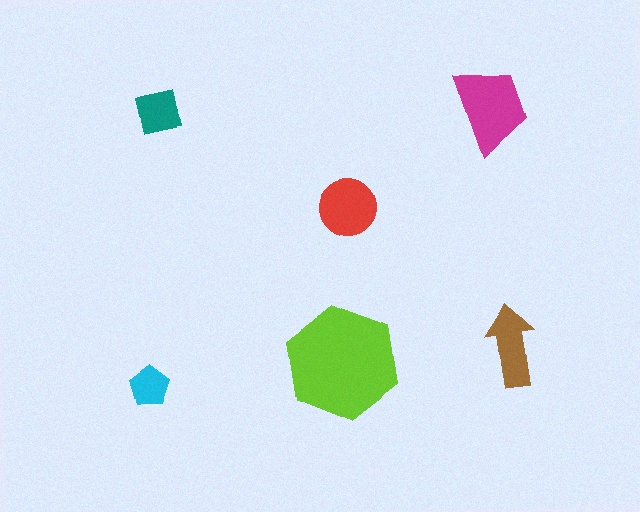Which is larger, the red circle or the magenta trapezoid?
The magenta trapezoid.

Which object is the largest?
The lime hexagon.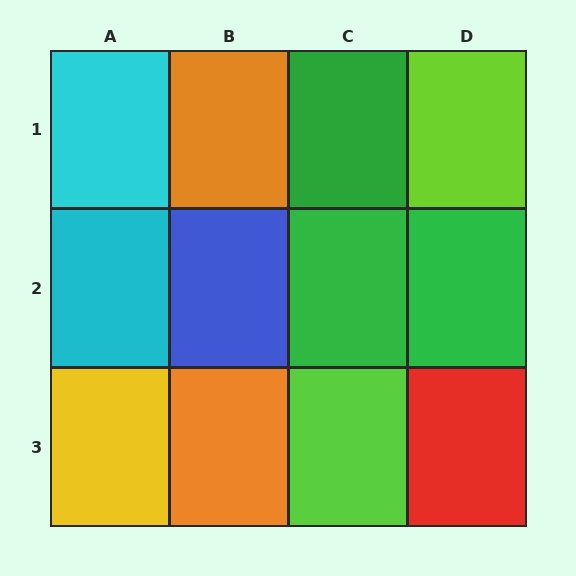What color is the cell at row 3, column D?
Red.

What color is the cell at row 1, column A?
Cyan.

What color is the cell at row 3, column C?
Lime.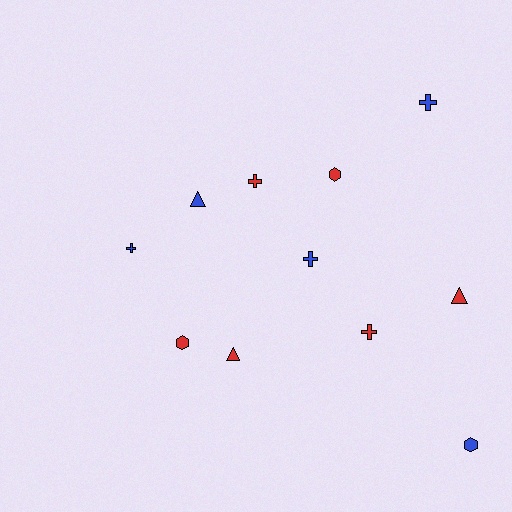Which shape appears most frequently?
Cross, with 5 objects.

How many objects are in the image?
There are 11 objects.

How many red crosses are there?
There are 2 red crosses.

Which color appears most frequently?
Red, with 6 objects.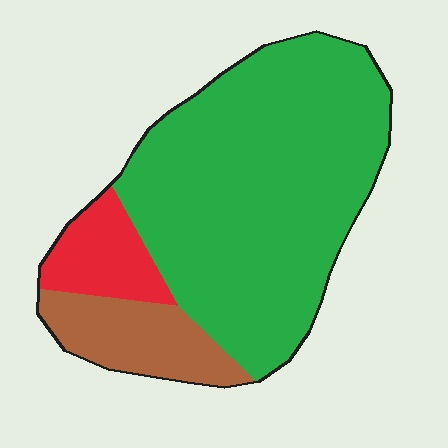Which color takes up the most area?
Green, at roughly 75%.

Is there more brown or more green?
Green.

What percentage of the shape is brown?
Brown takes up less than a quarter of the shape.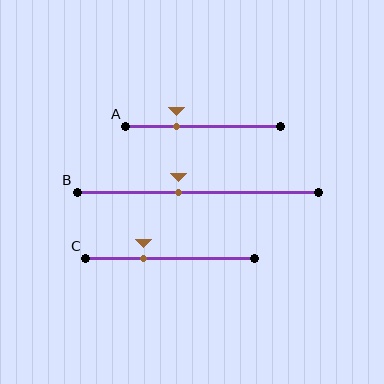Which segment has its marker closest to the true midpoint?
Segment B has its marker closest to the true midpoint.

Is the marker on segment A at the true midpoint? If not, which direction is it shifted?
No, the marker on segment A is shifted to the left by about 17% of the segment length.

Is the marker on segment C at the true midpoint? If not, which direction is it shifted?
No, the marker on segment C is shifted to the left by about 16% of the segment length.